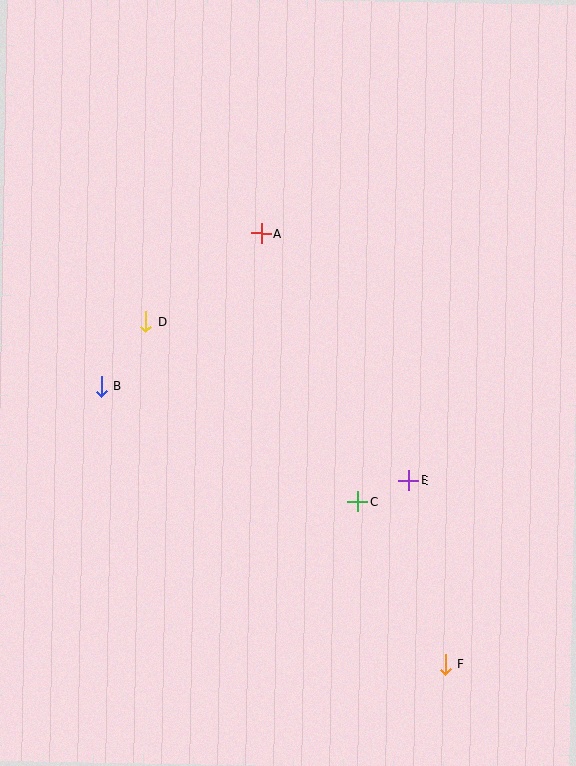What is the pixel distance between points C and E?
The distance between C and E is 56 pixels.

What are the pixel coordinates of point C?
Point C is at (357, 501).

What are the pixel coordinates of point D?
Point D is at (146, 322).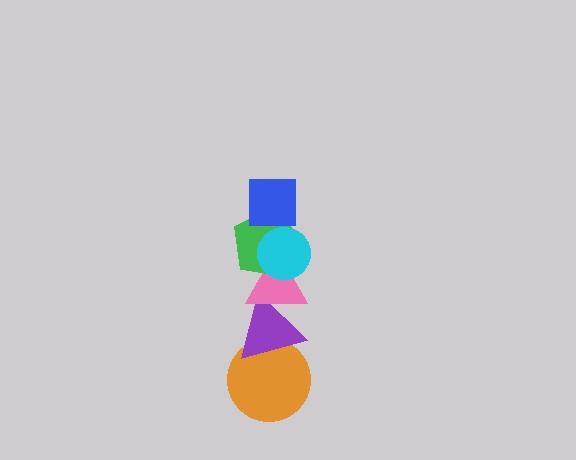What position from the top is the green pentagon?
The green pentagon is 3rd from the top.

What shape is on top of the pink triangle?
The green pentagon is on top of the pink triangle.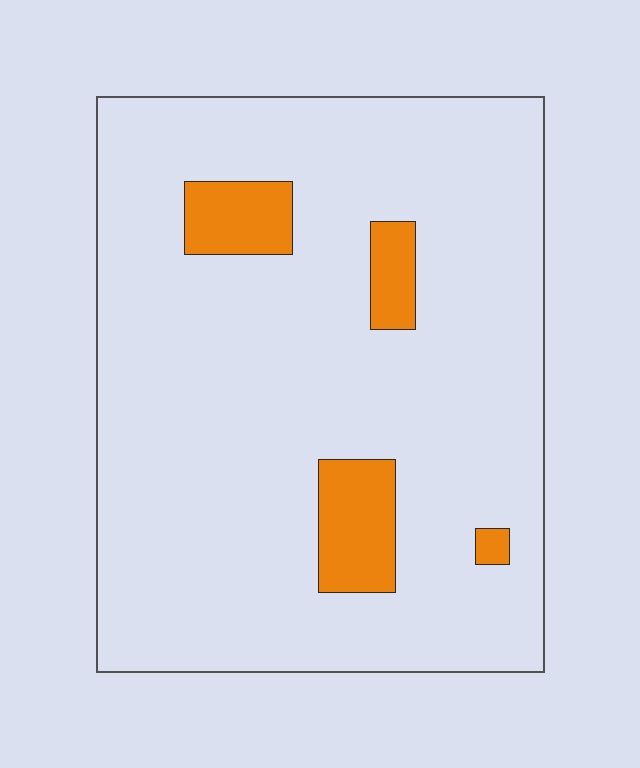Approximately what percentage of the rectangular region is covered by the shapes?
Approximately 10%.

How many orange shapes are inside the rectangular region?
4.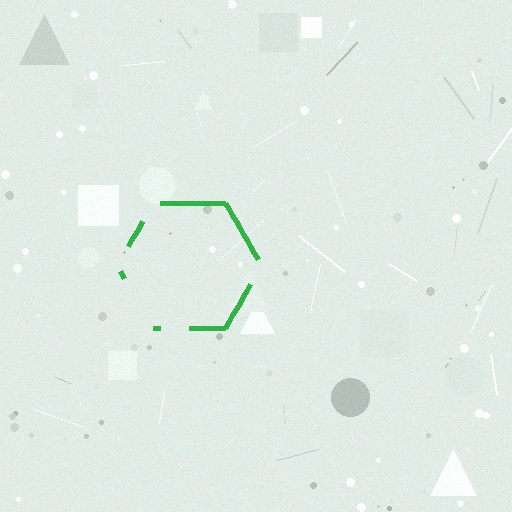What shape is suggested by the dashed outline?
The dashed outline suggests a hexagon.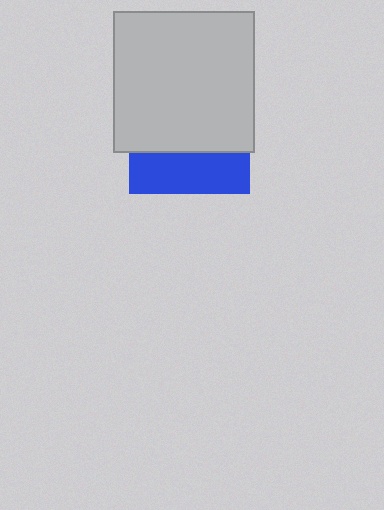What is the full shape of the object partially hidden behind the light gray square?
The partially hidden object is a blue square.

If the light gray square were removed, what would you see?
You would see the complete blue square.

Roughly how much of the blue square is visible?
A small part of it is visible (roughly 33%).